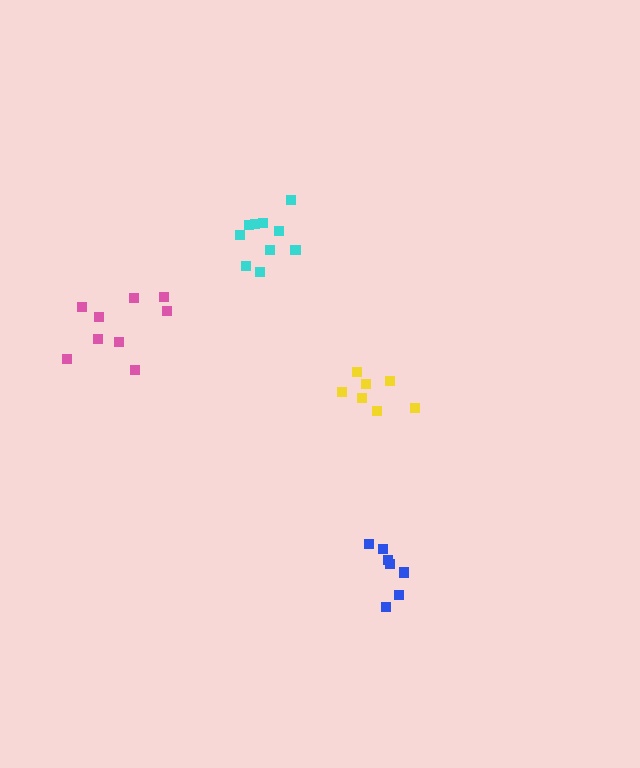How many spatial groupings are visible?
There are 4 spatial groupings.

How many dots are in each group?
Group 1: 7 dots, Group 2: 10 dots, Group 3: 7 dots, Group 4: 9 dots (33 total).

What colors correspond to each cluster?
The clusters are colored: blue, cyan, yellow, pink.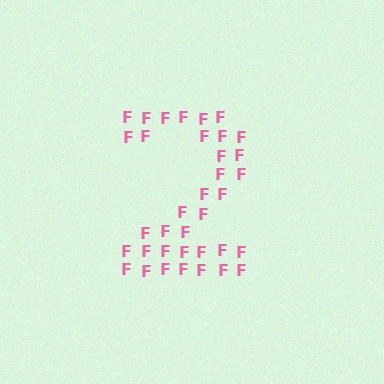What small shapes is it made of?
It is made of small letter F's.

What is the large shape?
The large shape is the digit 2.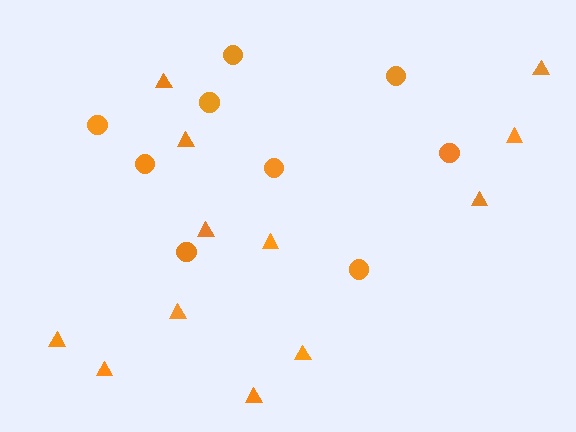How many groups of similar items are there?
There are 2 groups: one group of triangles (12) and one group of circles (9).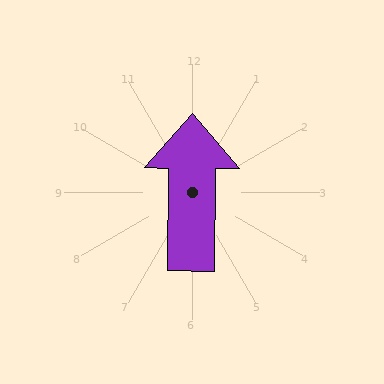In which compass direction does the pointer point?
North.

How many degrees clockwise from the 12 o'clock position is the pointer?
Approximately 1 degrees.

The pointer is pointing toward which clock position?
Roughly 12 o'clock.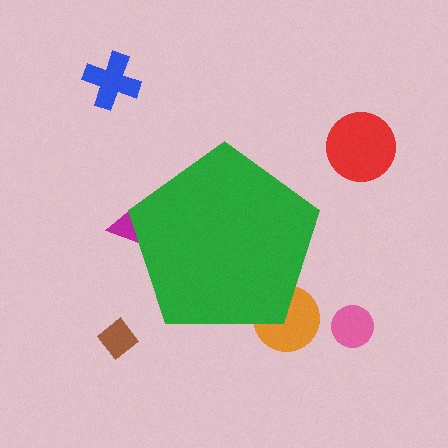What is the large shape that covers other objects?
A green pentagon.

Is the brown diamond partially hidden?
No, the brown diamond is fully visible.